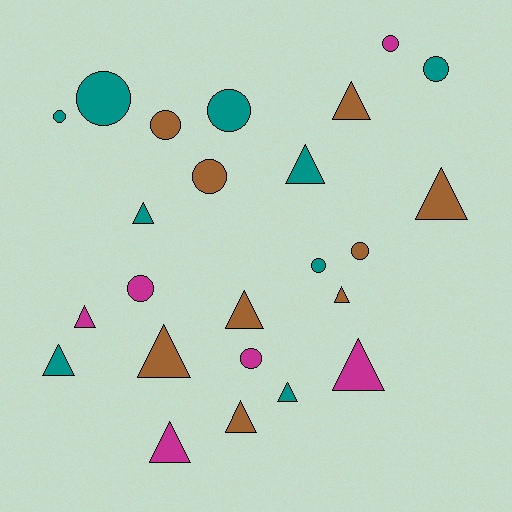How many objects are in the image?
There are 24 objects.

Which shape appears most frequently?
Triangle, with 13 objects.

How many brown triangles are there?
There are 6 brown triangles.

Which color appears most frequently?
Teal, with 9 objects.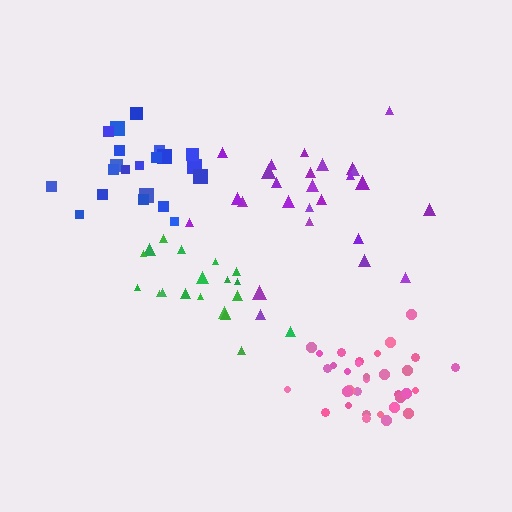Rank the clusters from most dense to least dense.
pink, blue, green, purple.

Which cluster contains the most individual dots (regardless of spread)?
Pink (33).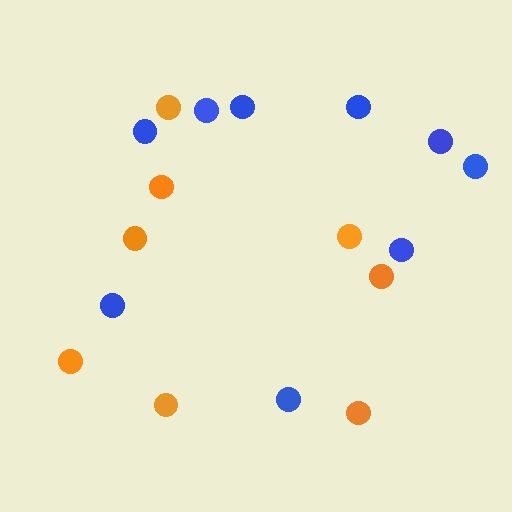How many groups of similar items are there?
There are 2 groups: one group of blue circles (9) and one group of orange circles (8).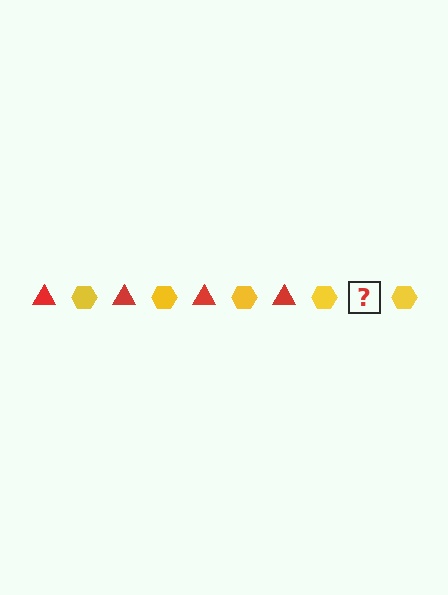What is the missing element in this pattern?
The missing element is a red triangle.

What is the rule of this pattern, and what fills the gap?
The rule is that the pattern alternates between red triangle and yellow hexagon. The gap should be filled with a red triangle.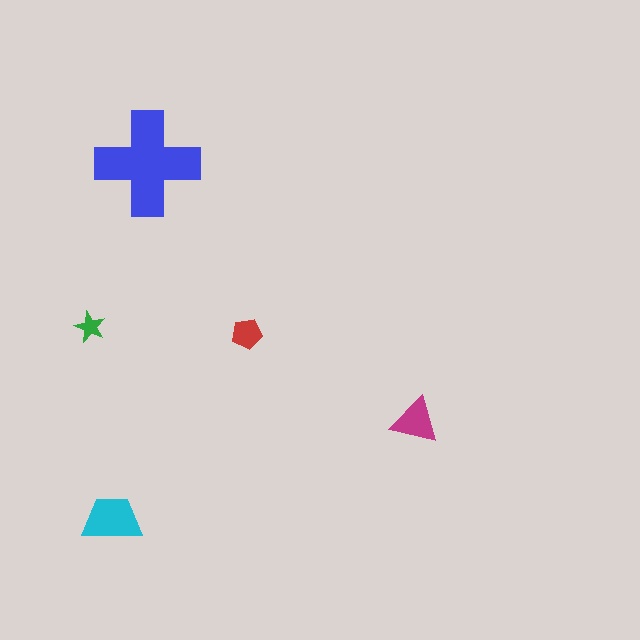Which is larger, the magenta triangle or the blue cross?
The blue cross.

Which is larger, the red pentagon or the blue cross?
The blue cross.